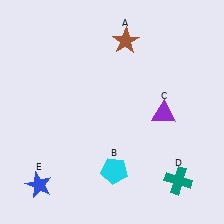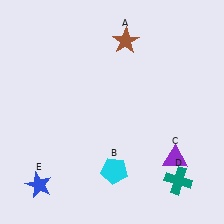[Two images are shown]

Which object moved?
The purple triangle (C) moved down.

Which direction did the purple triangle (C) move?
The purple triangle (C) moved down.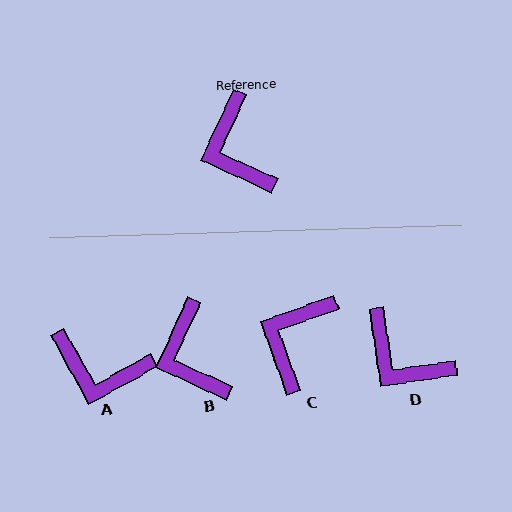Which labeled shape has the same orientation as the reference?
B.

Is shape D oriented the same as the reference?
No, it is off by about 33 degrees.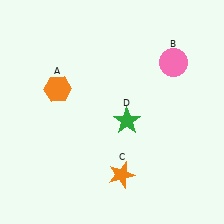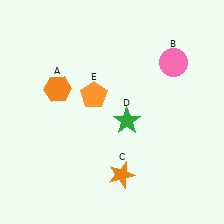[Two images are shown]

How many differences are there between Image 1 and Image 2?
There is 1 difference between the two images.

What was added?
An orange pentagon (E) was added in Image 2.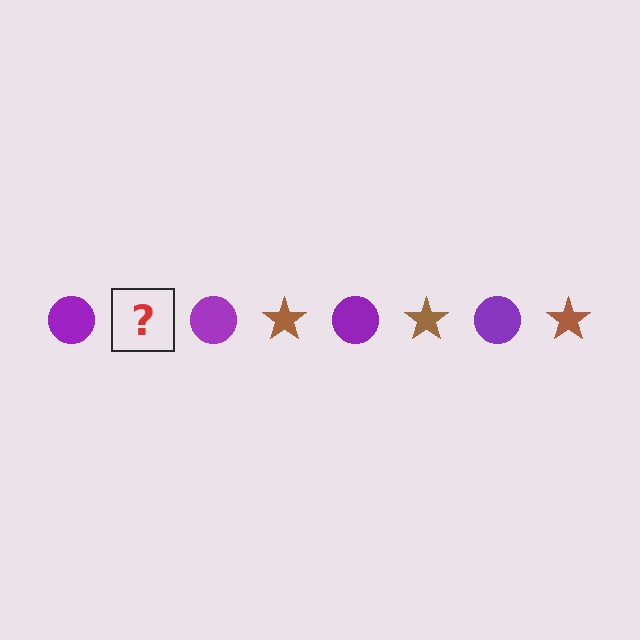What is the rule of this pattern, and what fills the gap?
The rule is that the pattern alternates between purple circle and brown star. The gap should be filled with a brown star.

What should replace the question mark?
The question mark should be replaced with a brown star.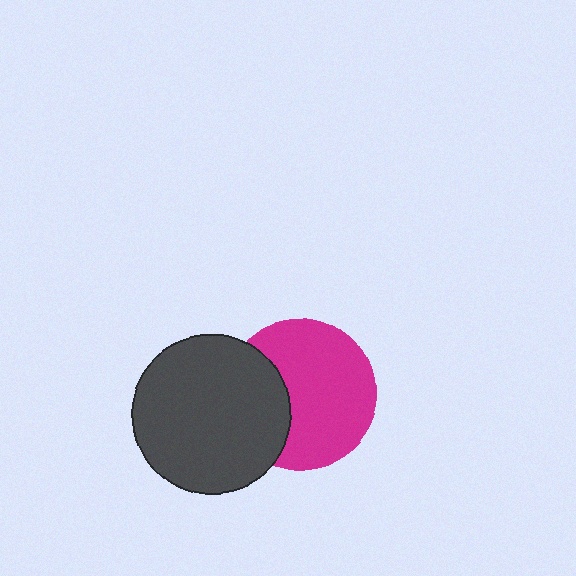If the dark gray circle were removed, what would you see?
You would see the complete magenta circle.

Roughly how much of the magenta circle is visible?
Most of it is visible (roughly 68%).